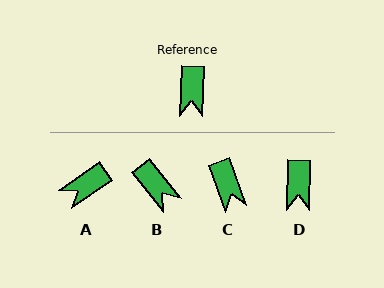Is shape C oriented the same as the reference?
No, it is off by about 22 degrees.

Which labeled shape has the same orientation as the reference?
D.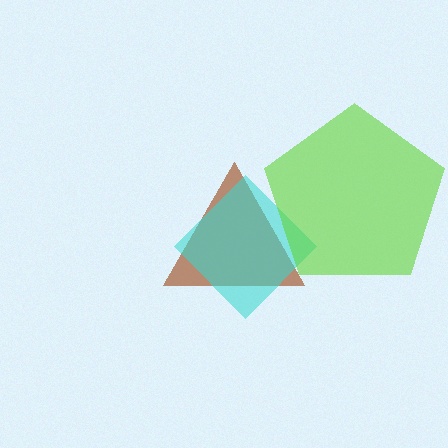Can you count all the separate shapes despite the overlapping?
Yes, there are 3 separate shapes.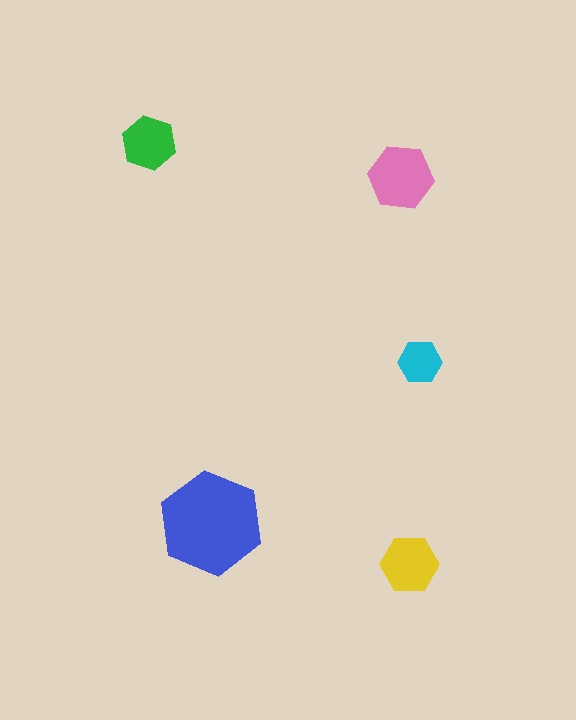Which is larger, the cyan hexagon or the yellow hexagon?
The yellow one.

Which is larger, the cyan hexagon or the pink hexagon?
The pink one.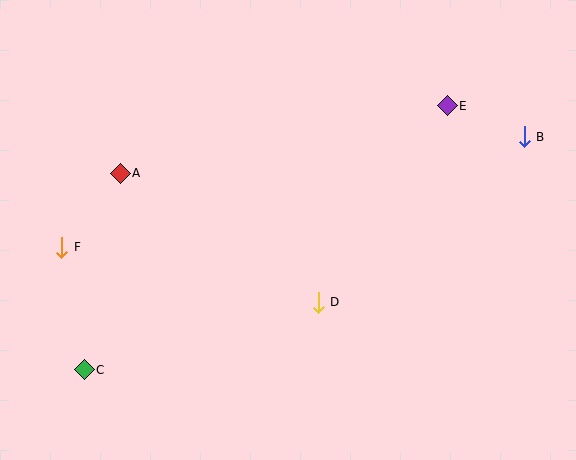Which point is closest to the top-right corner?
Point B is closest to the top-right corner.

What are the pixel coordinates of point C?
Point C is at (84, 370).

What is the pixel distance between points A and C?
The distance between A and C is 200 pixels.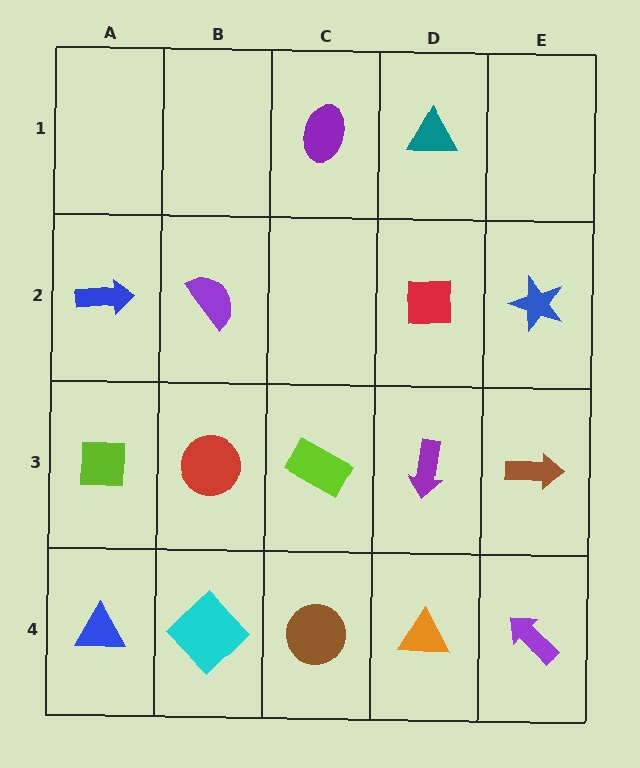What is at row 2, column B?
A purple semicircle.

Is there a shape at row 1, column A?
No, that cell is empty.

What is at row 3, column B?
A red circle.